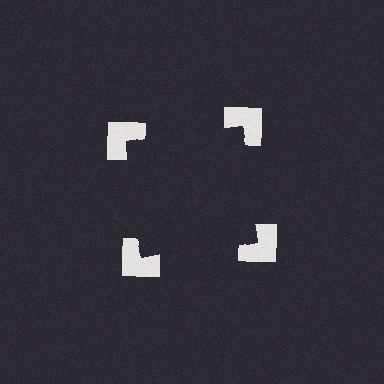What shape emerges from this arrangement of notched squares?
An illusory square — its edges are inferred from the aligned wedge cuts in the notched squares, not physically drawn.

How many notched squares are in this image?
There are 4 — one at each vertex of the illusory square.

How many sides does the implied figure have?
4 sides.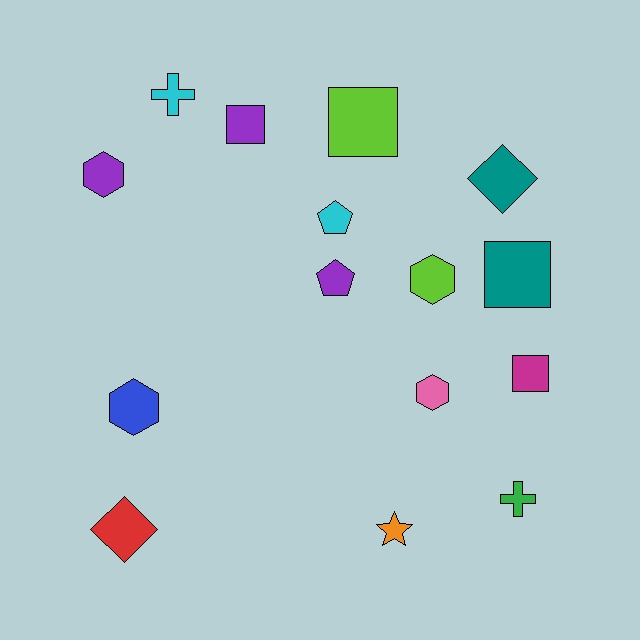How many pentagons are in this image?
There are 2 pentagons.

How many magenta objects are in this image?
There is 1 magenta object.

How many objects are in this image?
There are 15 objects.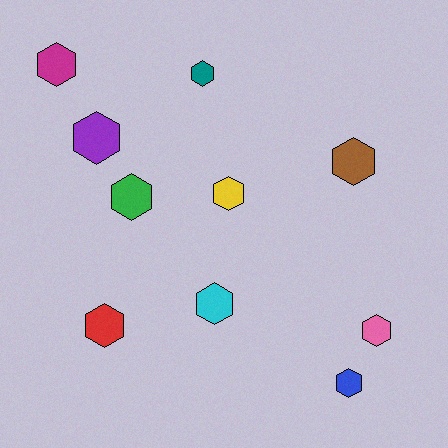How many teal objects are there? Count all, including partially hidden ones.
There is 1 teal object.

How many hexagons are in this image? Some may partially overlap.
There are 10 hexagons.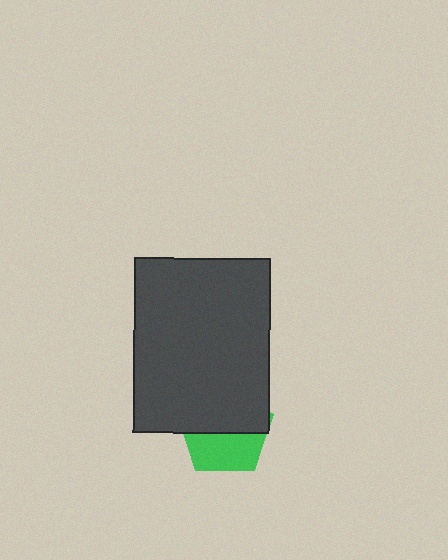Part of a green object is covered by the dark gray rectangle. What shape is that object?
It is a pentagon.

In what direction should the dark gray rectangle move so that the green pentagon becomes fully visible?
The dark gray rectangle should move up. That is the shortest direction to clear the overlap and leave the green pentagon fully visible.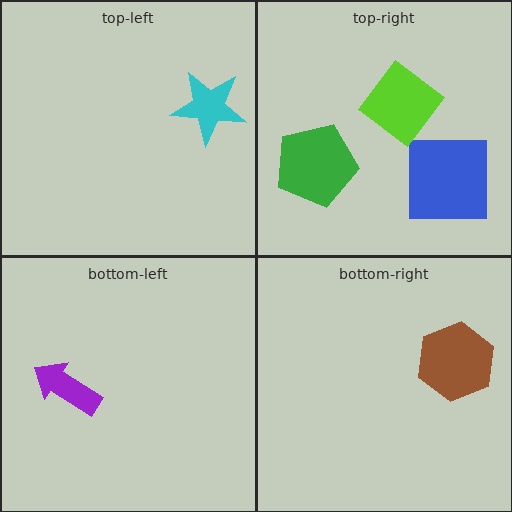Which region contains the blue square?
The top-right region.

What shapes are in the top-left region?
The cyan star.